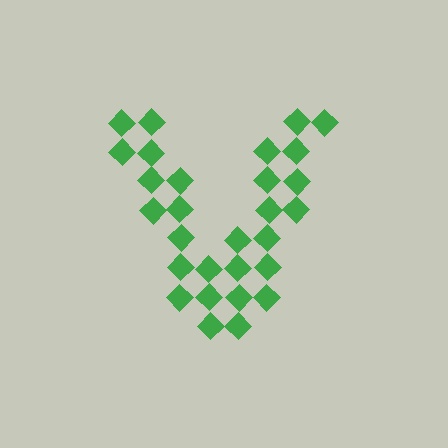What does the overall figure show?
The overall figure shows the letter V.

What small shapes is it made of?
It is made of small diamonds.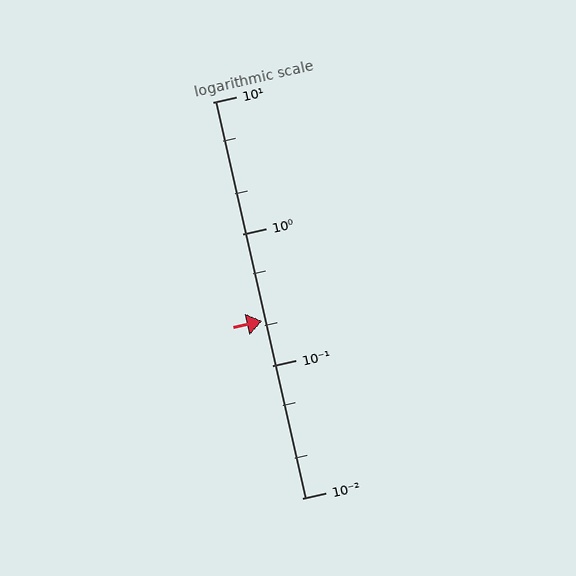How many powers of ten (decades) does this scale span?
The scale spans 3 decades, from 0.01 to 10.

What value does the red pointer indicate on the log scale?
The pointer indicates approximately 0.22.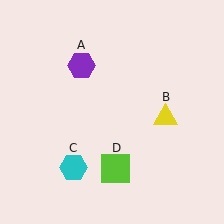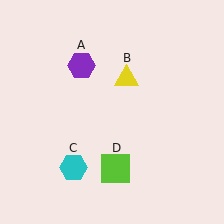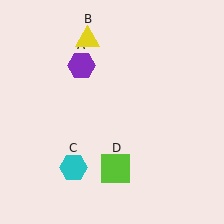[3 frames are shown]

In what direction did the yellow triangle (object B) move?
The yellow triangle (object B) moved up and to the left.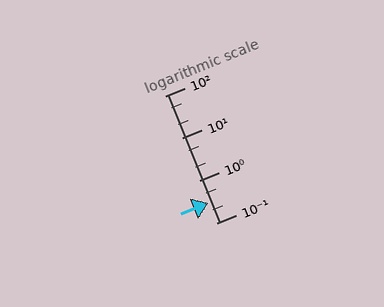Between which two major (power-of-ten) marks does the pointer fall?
The pointer is between 0.1 and 1.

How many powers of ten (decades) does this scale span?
The scale spans 3 decades, from 0.1 to 100.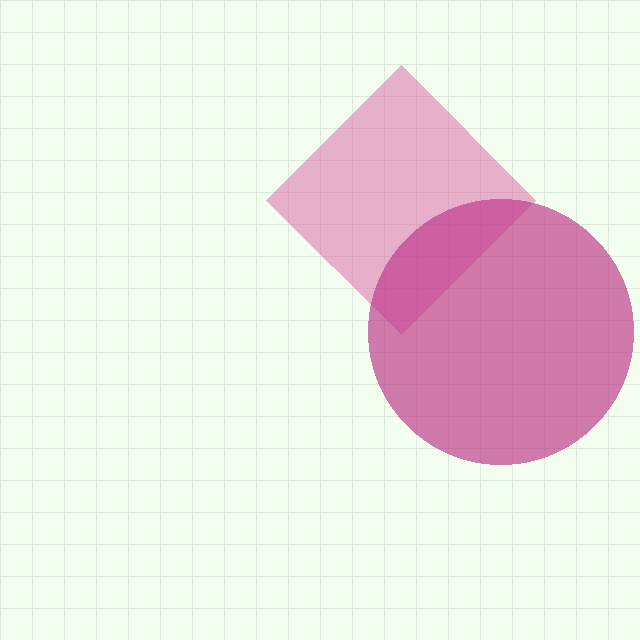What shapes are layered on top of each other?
The layered shapes are: a pink diamond, a magenta circle.